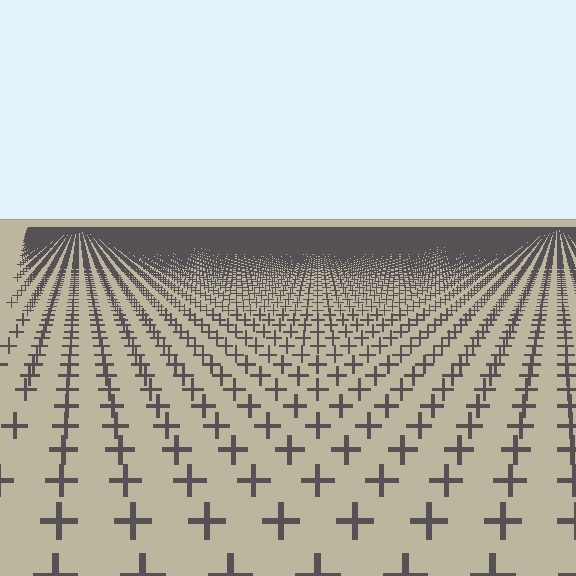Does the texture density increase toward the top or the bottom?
Density increases toward the top.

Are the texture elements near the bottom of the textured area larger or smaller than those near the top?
Larger. Near the bottom, elements are closer to the viewer and appear at a bigger on-screen size.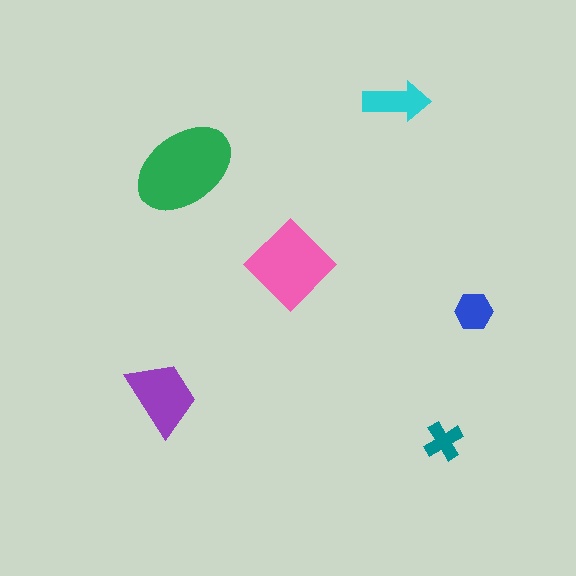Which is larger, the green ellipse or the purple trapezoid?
The green ellipse.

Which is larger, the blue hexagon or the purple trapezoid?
The purple trapezoid.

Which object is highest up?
The cyan arrow is topmost.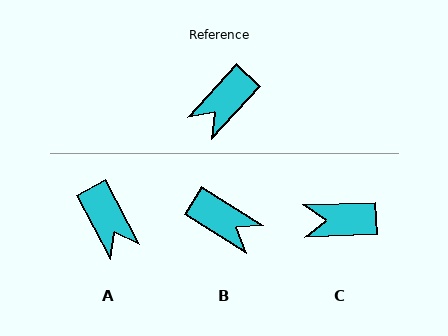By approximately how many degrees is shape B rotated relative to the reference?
Approximately 101 degrees counter-clockwise.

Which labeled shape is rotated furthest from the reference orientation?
B, about 101 degrees away.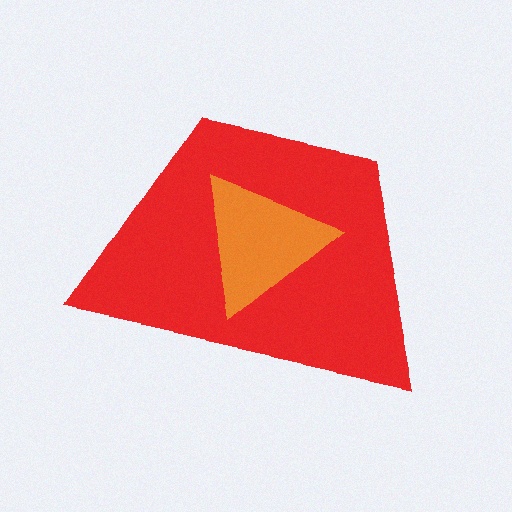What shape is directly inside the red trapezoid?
The orange triangle.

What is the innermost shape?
The orange triangle.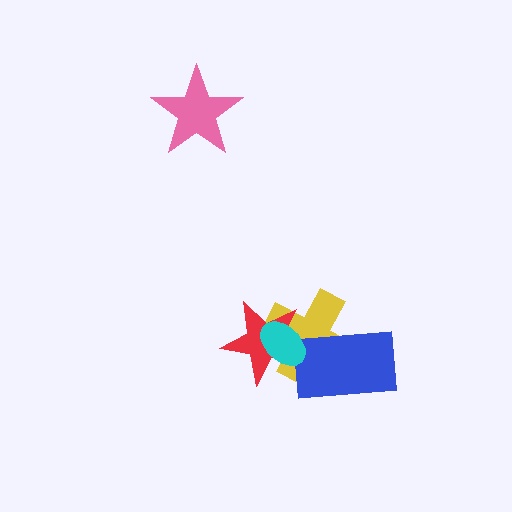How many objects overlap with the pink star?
0 objects overlap with the pink star.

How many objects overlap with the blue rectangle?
3 objects overlap with the blue rectangle.